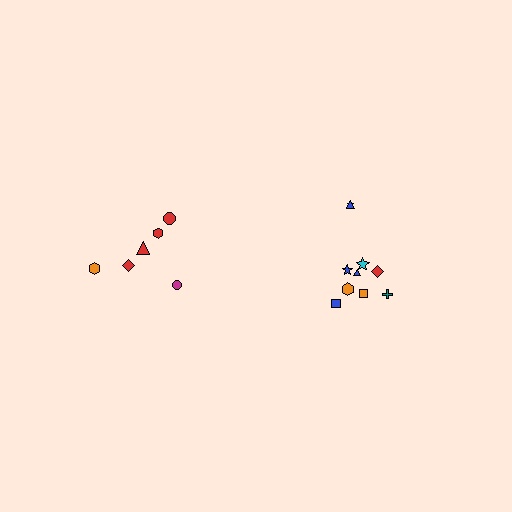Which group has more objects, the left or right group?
The right group.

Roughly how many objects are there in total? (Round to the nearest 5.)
Roughly 15 objects in total.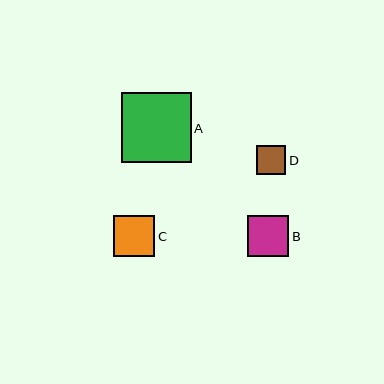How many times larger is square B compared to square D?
Square B is approximately 1.4 times the size of square D.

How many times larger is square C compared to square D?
Square C is approximately 1.4 times the size of square D.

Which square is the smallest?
Square D is the smallest with a size of approximately 29 pixels.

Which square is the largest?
Square A is the largest with a size of approximately 70 pixels.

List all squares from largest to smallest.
From largest to smallest: A, B, C, D.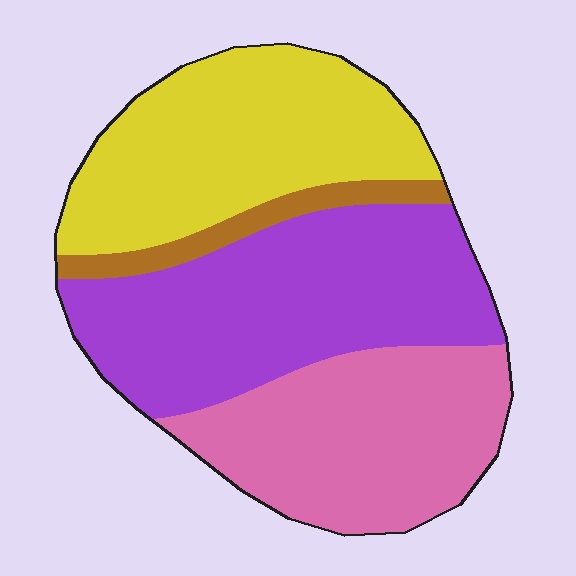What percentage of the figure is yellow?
Yellow takes up about one third (1/3) of the figure.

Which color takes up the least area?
Brown, at roughly 5%.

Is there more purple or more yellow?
Purple.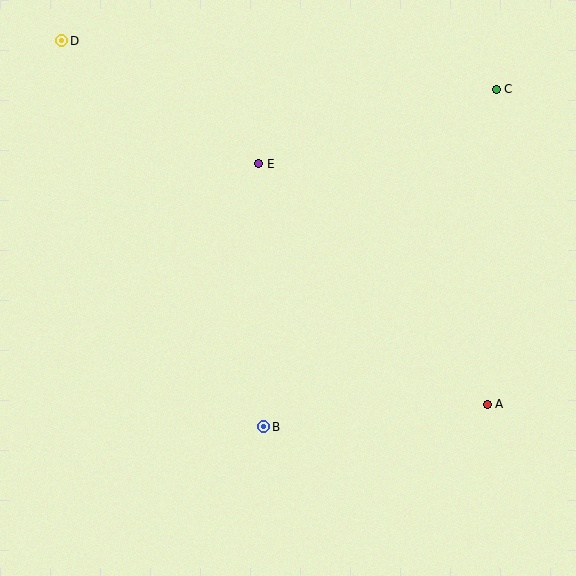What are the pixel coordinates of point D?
Point D is at (62, 41).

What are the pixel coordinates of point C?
Point C is at (496, 89).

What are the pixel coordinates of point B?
Point B is at (264, 427).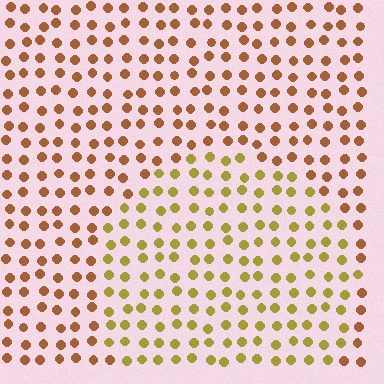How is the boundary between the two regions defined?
The boundary is defined purely by a slight shift in hue (about 34 degrees). Spacing, size, and orientation are identical on both sides.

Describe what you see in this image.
The image is filled with small brown elements in a uniform arrangement. A circle-shaped region is visible where the elements are tinted to a slightly different hue, forming a subtle color boundary.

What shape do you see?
I see a circle.